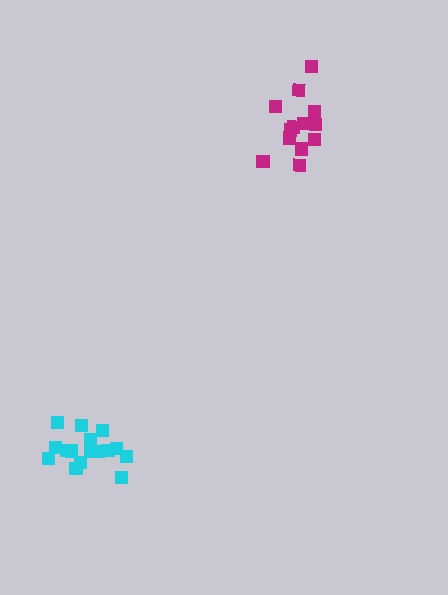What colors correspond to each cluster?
The clusters are colored: cyan, magenta.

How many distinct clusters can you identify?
There are 2 distinct clusters.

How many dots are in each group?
Group 1: 16 dots, Group 2: 13 dots (29 total).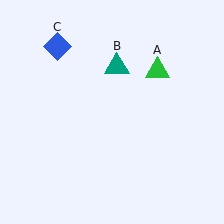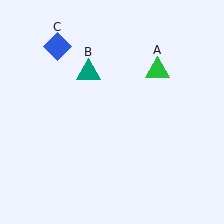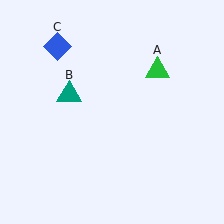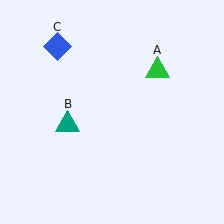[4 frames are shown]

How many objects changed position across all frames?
1 object changed position: teal triangle (object B).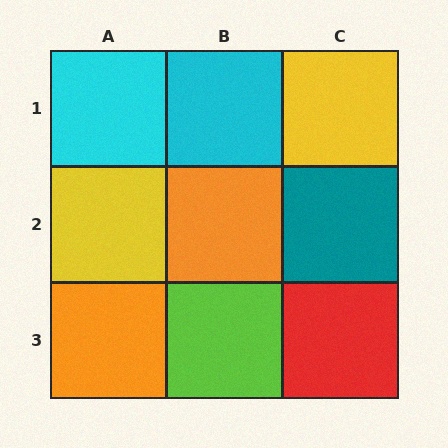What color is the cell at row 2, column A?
Yellow.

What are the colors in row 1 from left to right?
Cyan, cyan, yellow.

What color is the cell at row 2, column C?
Teal.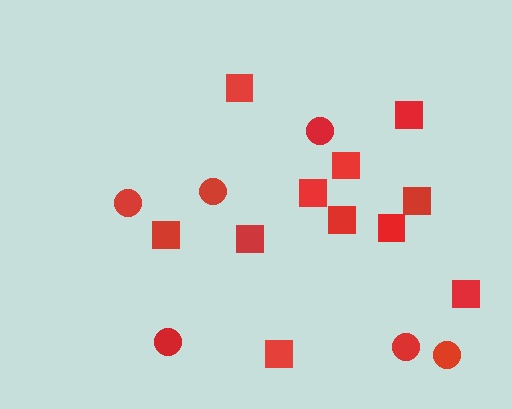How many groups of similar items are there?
There are 2 groups: one group of circles (6) and one group of squares (11).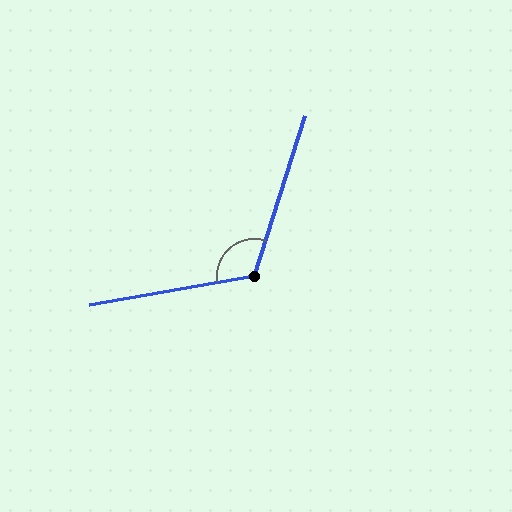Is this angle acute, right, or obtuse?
It is obtuse.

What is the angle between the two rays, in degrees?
Approximately 118 degrees.